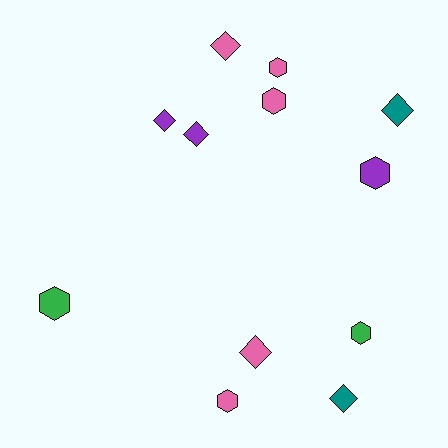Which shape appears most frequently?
Hexagon, with 6 objects.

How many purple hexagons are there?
There is 1 purple hexagon.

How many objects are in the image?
There are 12 objects.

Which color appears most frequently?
Pink, with 5 objects.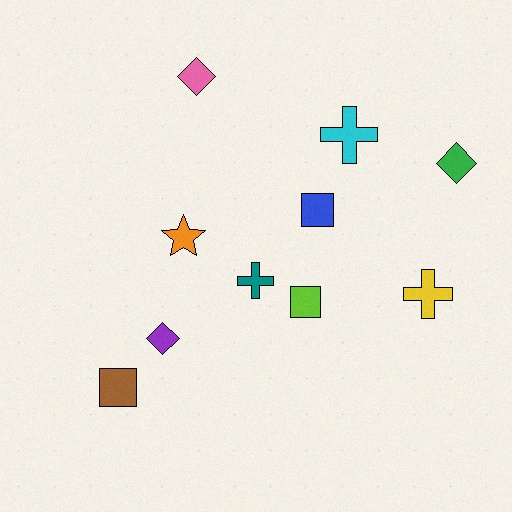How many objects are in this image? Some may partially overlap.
There are 10 objects.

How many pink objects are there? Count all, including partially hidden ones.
There is 1 pink object.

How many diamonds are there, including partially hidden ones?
There are 3 diamonds.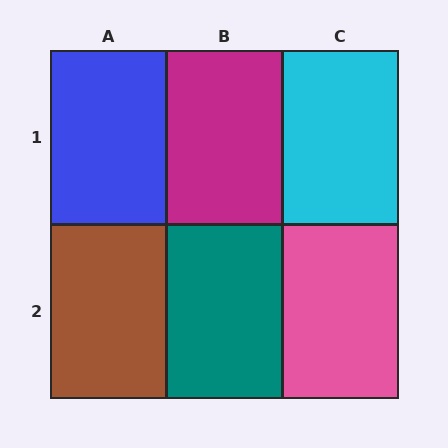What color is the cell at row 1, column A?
Blue.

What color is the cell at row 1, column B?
Magenta.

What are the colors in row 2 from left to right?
Brown, teal, pink.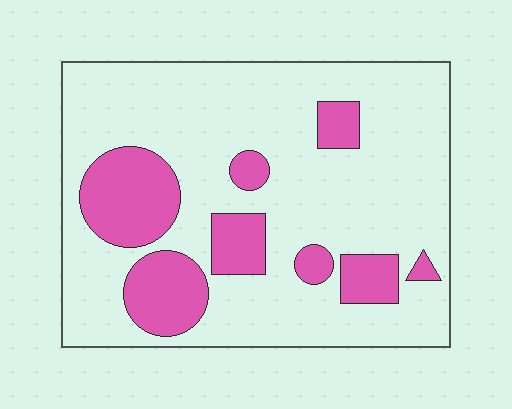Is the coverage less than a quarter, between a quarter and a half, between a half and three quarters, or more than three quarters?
Less than a quarter.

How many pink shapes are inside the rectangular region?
8.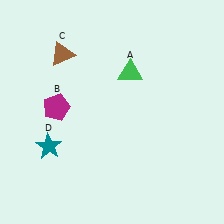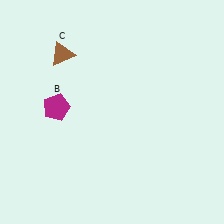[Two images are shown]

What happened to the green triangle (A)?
The green triangle (A) was removed in Image 2. It was in the top-right area of Image 1.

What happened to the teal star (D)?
The teal star (D) was removed in Image 2. It was in the bottom-left area of Image 1.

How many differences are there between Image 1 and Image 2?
There are 2 differences between the two images.